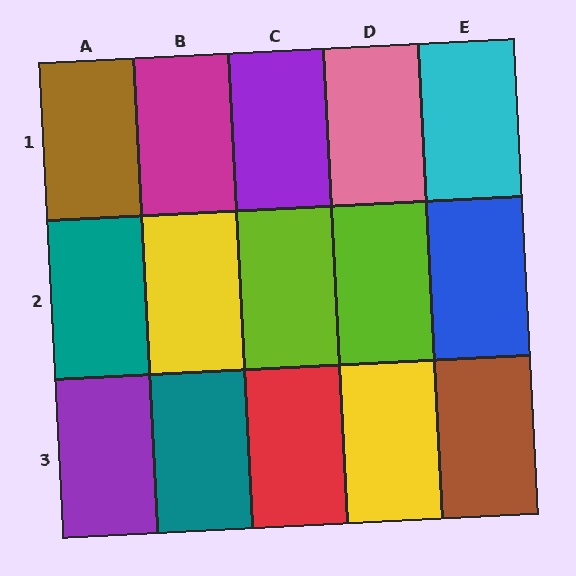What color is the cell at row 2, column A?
Teal.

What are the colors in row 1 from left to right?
Brown, magenta, purple, pink, cyan.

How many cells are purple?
2 cells are purple.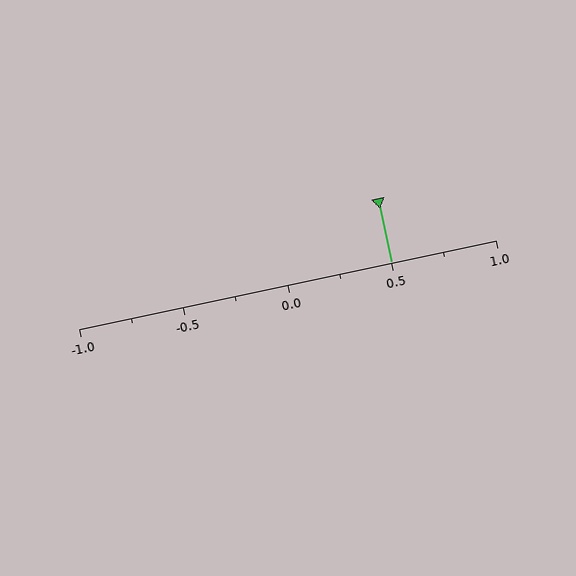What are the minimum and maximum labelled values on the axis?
The axis runs from -1.0 to 1.0.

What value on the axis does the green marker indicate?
The marker indicates approximately 0.5.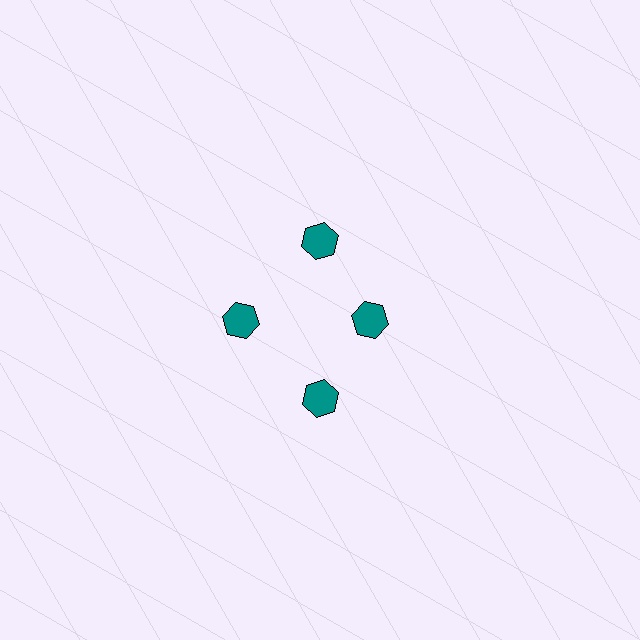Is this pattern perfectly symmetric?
No. The 4 teal hexagons are arranged in a ring, but one element near the 3 o'clock position is pulled inward toward the center, breaking the 4-fold rotational symmetry.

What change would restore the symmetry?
The symmetry would be restored by moving it outward, back onto the ring so that all 4 hexagons sit at equal angles and equal distance from the center.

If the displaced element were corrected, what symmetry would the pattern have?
It would have 4-fold rotational symmetry — the pattern would map onto itself every 90 degrees.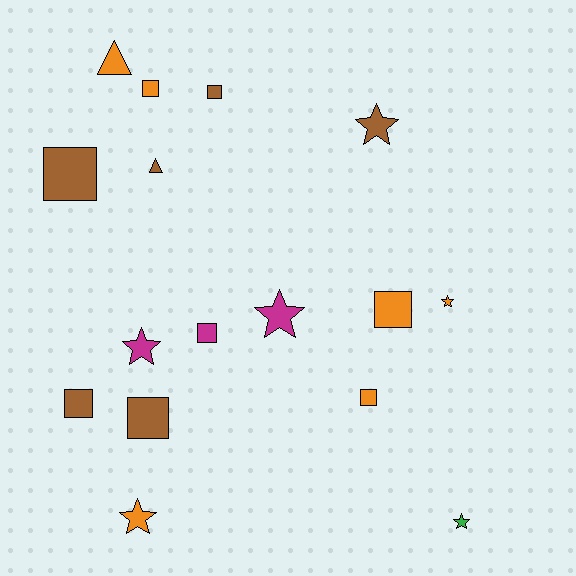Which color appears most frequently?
Orange, with 6 objects.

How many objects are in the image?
There are 16 objects.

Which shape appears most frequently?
Square, with 8 objects.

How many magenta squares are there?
There is 1 magenta square.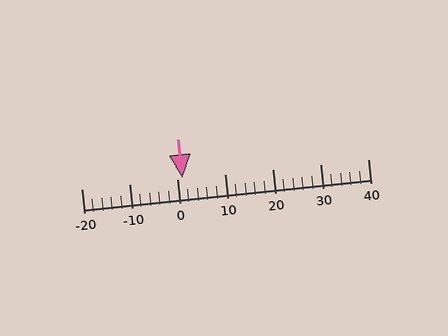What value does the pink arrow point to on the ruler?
The pink arrow points to approximately 1.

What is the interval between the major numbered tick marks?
The major tick marks are spaced 10 units apart.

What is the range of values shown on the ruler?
The ruler shows values from -20 to 40.